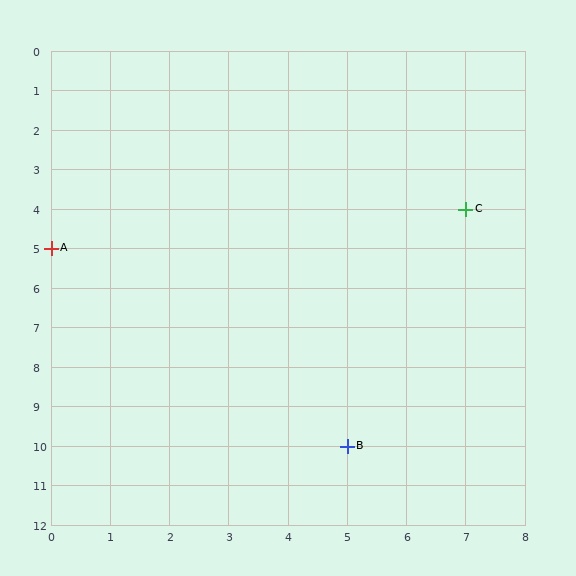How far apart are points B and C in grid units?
Points B and C are 2 columns and 6 rows apart (about 6.3 grid units diagonally).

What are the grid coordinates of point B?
Point B is at grid coordinates (5, 10).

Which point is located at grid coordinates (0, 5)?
Point A is at (0, 5).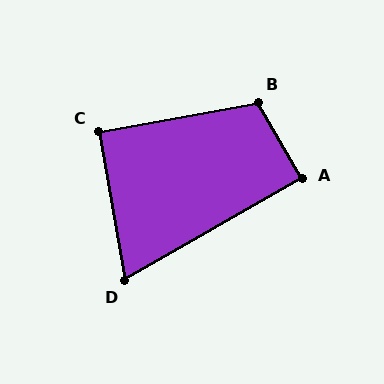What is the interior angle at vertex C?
Approximately 90 degrees (approximately right).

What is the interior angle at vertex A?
Approximately 90 degrees (approximately right).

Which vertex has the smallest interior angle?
D, at approximately 70 degrees.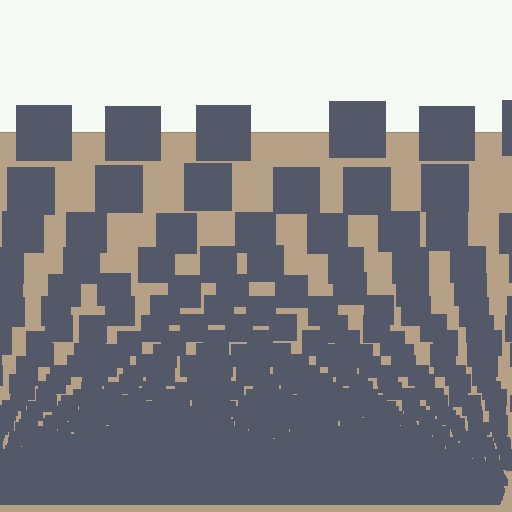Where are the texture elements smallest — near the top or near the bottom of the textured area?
Near the bottom.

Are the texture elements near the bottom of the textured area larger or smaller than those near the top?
Smaller. The gradient is inverted — elements near the bottom are smaller and denser.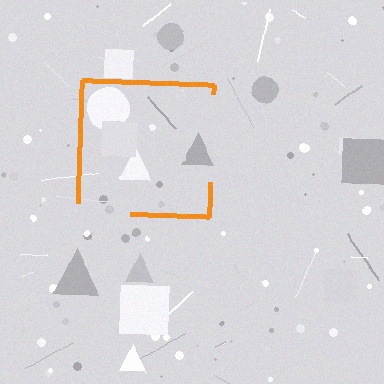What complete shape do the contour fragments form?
The contour fragments form a square.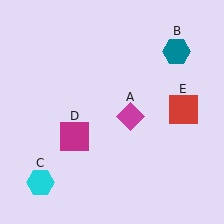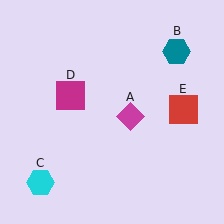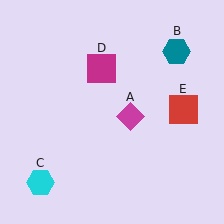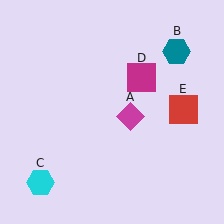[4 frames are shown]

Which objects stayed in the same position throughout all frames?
Magenta diamond (object A) and teal hexagon (object B) and cyan hexagon (object C) and red square (object E) remained stationary.